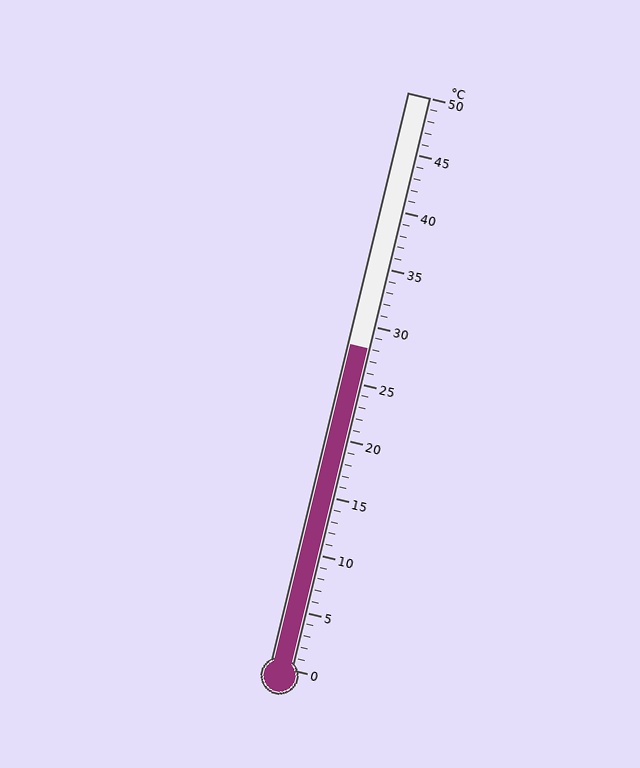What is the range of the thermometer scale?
The thermometer scale ranges from 0°C to 50°C.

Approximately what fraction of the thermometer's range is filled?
The thermometer is filled to approximately 55% of its range.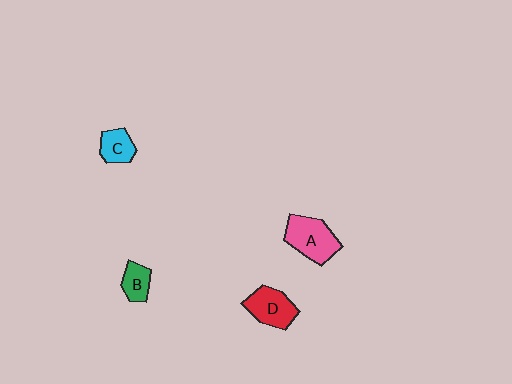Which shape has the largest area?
Shape A (pink).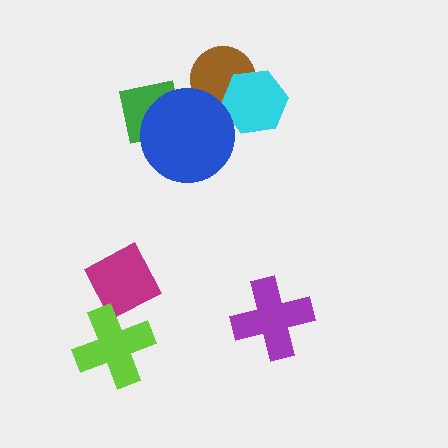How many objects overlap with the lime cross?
0 objects overlap with the lime cross.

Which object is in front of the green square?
The blue circle is in front of the green square.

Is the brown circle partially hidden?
Yes, it is partially covered by another shape.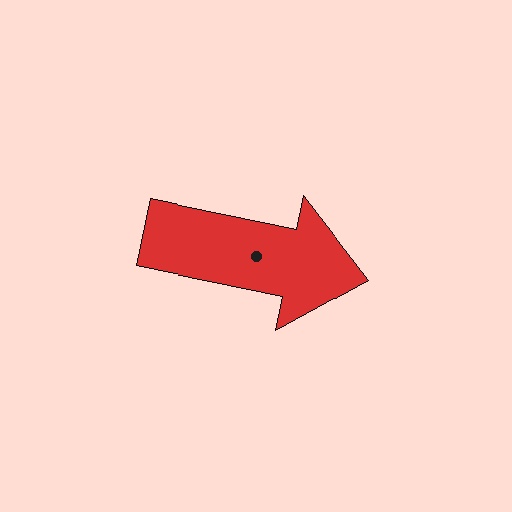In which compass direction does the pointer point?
East.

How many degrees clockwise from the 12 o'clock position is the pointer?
Approximately 102 degrees.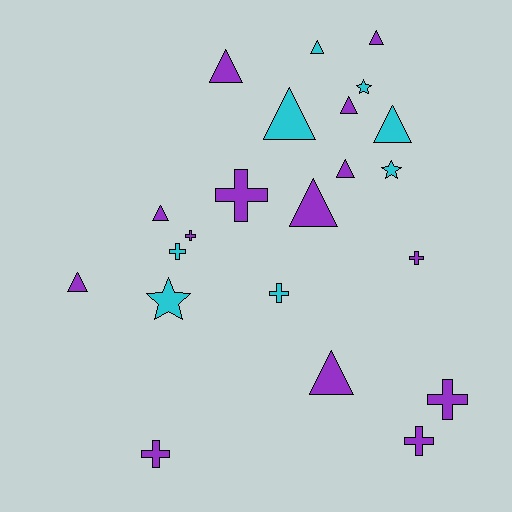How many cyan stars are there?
There are 3 cyan stars.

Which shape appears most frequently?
Triangle, with 11 objects.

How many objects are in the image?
There are 22 objects.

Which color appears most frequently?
Purple, with 14 objects.